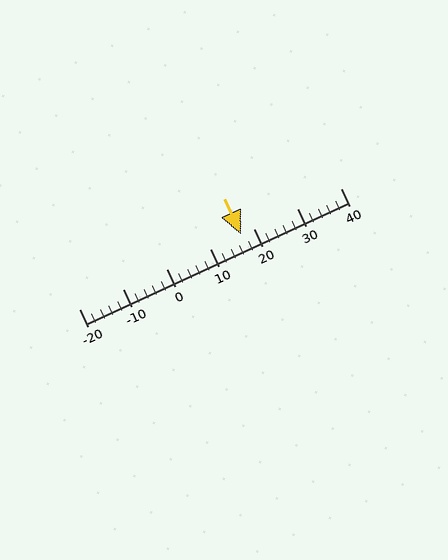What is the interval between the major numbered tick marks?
The major tick marks are spaced 10 units apart.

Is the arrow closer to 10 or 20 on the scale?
The arrow is closer to 20.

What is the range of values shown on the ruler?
The ruler shows values from -20 to 40.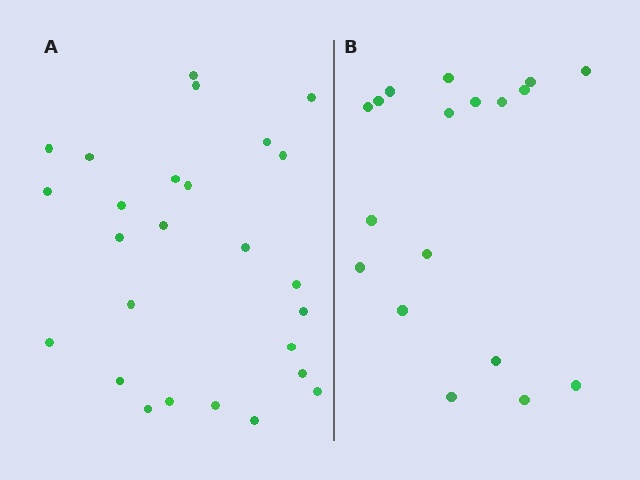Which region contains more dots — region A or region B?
Region A (the left region) has more dots.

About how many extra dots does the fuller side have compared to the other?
Region A has roughly 8 or so more dots than region B.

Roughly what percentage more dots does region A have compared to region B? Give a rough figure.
About 45% more.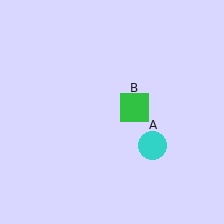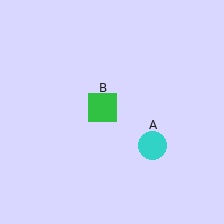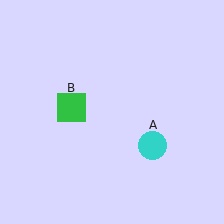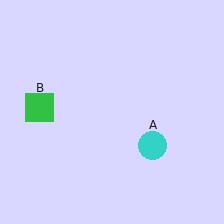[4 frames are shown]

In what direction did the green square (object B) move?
The green square (object B) moved left.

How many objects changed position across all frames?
1 object changed position: green square (object B).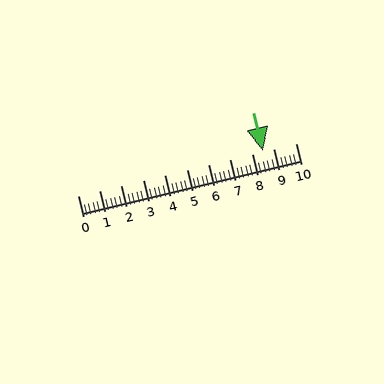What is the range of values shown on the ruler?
The ruler shows values from 0 to 10.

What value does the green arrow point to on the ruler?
The green arrow points to approximately 8.5.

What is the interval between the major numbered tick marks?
The major tick marks are spaced 1 units apart.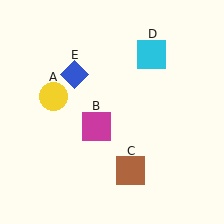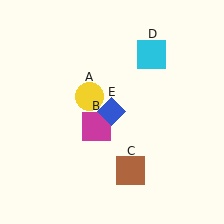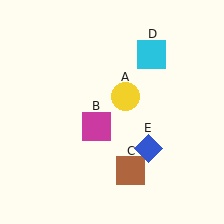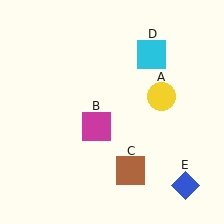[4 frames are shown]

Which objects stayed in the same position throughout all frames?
Magenta square (object B) and brown square (object C) and cyan square (object D) remained stationary.